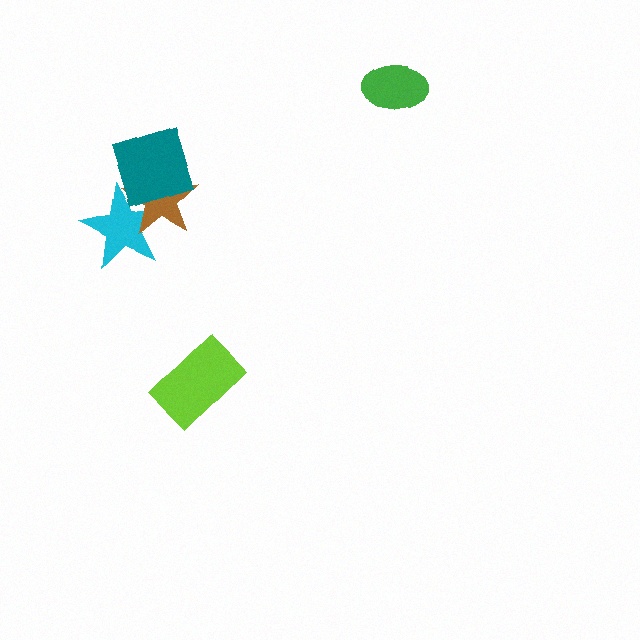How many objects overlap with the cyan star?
2 objects overlap with the cyan star.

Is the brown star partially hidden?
Yes, it is partially covered by another shape.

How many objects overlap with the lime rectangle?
0 objects overlap with the lime rectangle.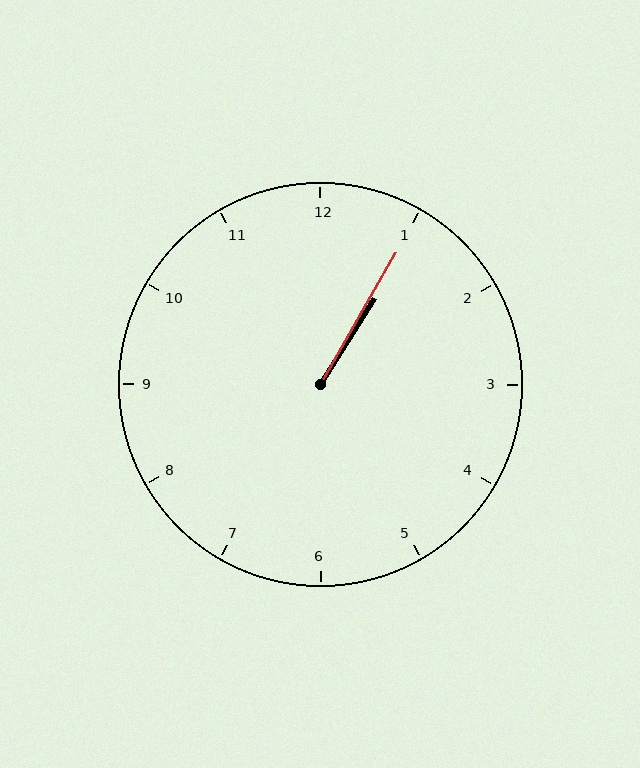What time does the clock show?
1:05.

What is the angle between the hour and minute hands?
Approximately 2 degrees.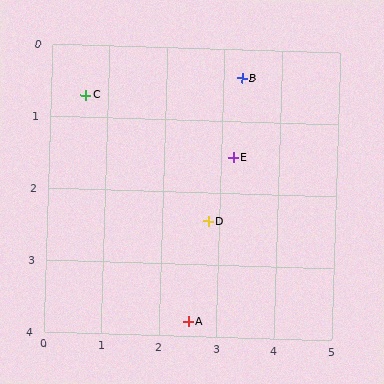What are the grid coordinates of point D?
Point D is at approximately (2.8, 2.4).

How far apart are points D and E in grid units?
Points D and E are about 1.0 grid units apart.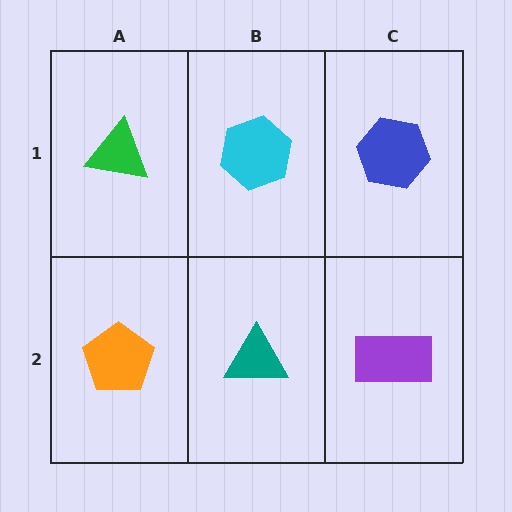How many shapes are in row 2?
3 shapes.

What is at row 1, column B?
A cyan hexagon.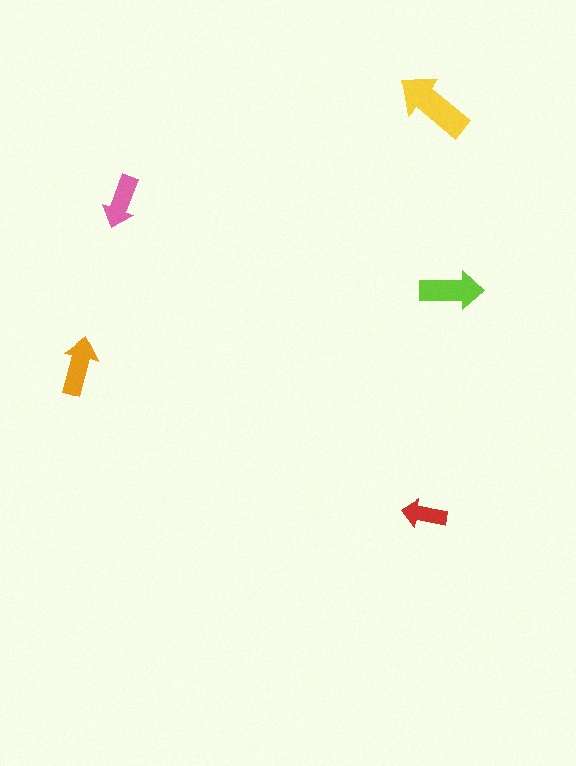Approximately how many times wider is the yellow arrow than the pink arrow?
About 1.5 times wider.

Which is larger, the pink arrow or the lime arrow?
The lime one.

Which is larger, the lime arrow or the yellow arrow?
The yellow one.